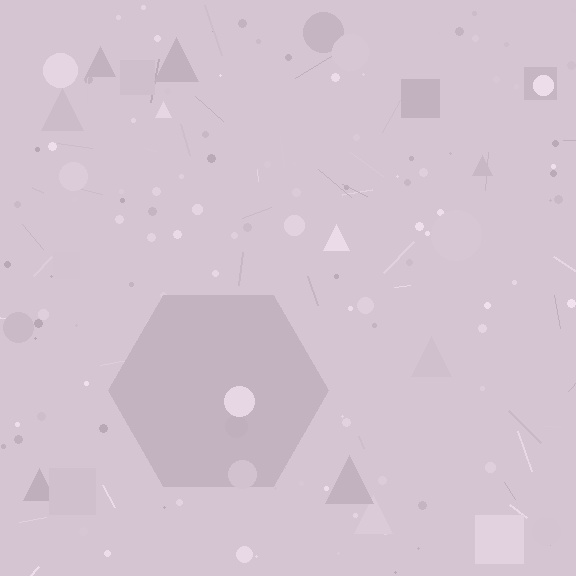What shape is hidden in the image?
A hexagon is hidden in the image.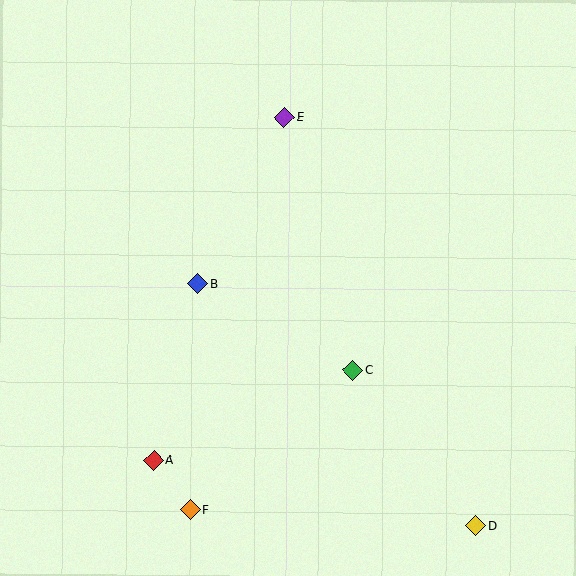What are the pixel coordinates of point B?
Point B is at (198, 284).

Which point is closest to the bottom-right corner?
Point D is closest to the bottom-right corner.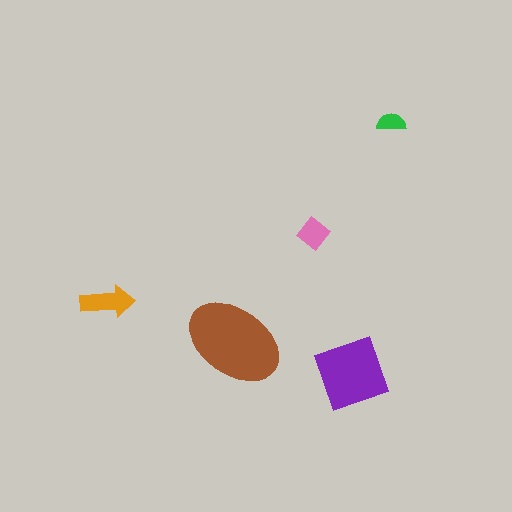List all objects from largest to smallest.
The brown ellipse, the purple square, the orange arrow, the pink diamond, the green semicircle.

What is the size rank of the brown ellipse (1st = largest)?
1st.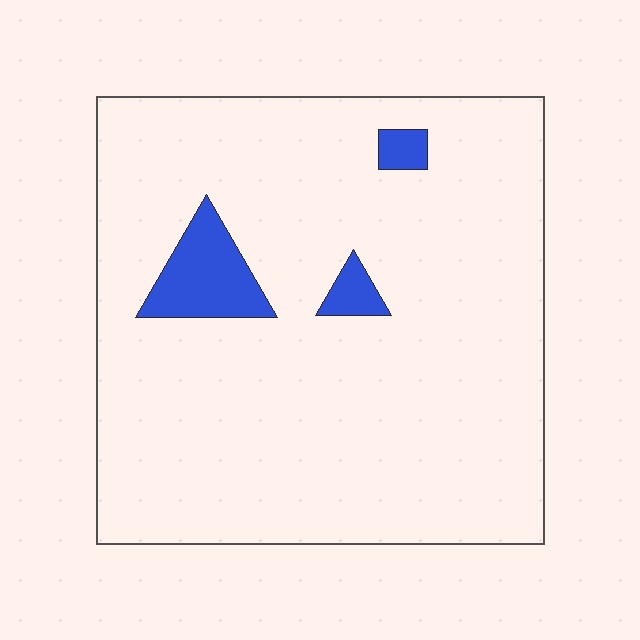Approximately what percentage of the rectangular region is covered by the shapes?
Approximately 5%.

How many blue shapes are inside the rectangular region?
3.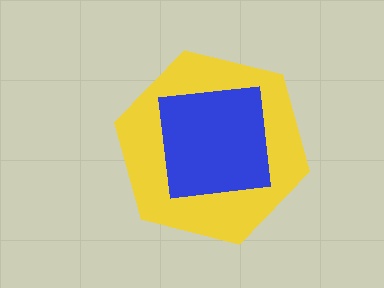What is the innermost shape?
The blue square.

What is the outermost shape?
The yellow hexagon.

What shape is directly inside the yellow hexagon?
The blue square.